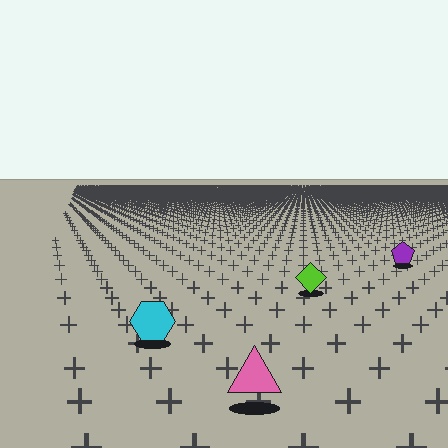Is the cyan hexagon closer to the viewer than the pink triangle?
No. The pink triangle is closer — you can tell from the texture gradient: the ground texture is coarser near it.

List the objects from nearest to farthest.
From nearest to farthest: the pink triangle, the cyan hexagon, the lime diamond, the purple pentagon.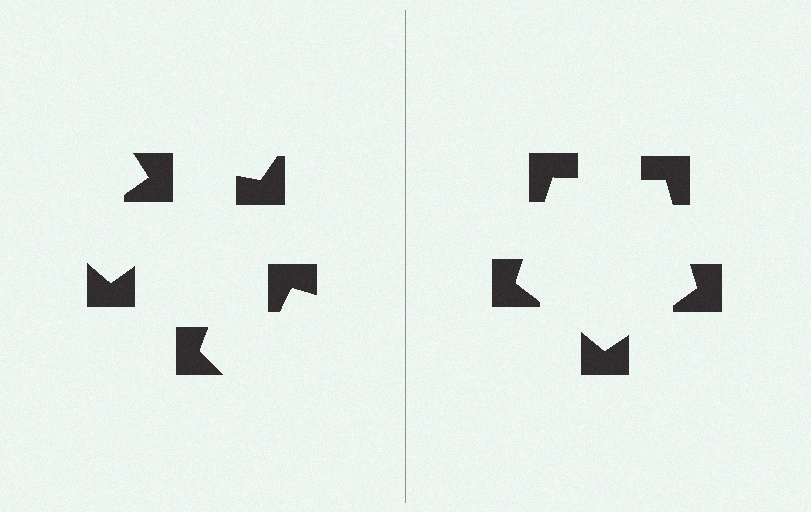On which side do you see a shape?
An illusory pentagon appears on the right side. On the left side the wedge cuts are rotated, so no coherent shape forms.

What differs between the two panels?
The notched squares are positioned identically on both sides; only the wedge orientations differ. On the right they align to a pentagon; on the left they are misaligned.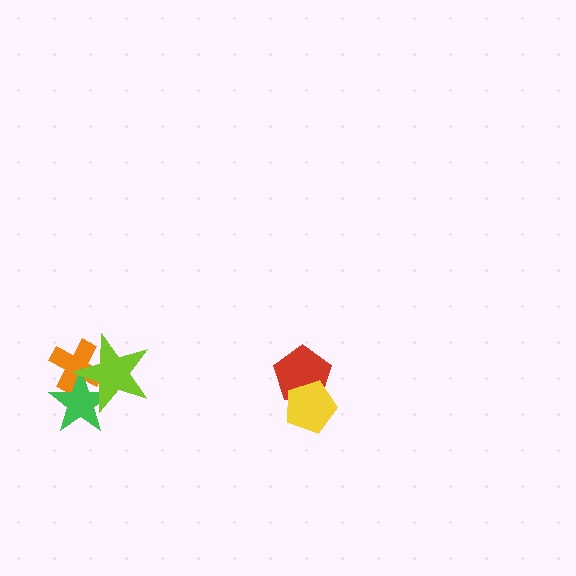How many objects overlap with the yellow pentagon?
1 object overlaps with the yellow pentagon.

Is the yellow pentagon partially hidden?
No, no other shape covers it.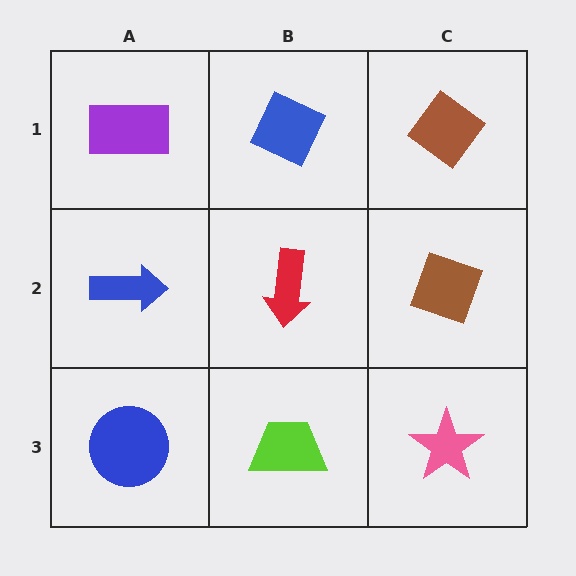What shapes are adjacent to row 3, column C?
A brown diamond (row 2, column C), a lime trapezoid (row 3, column B).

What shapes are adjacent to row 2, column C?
A brown diamond (row 1, column C), a pink star (row 3, column C), a red arrow (row 2, column B).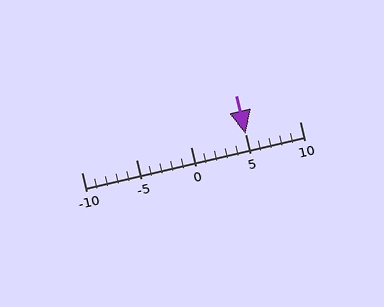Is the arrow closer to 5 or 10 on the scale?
The arrow is closer to 5.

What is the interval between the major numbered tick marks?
The major tick marks are spaced 5 units apart.